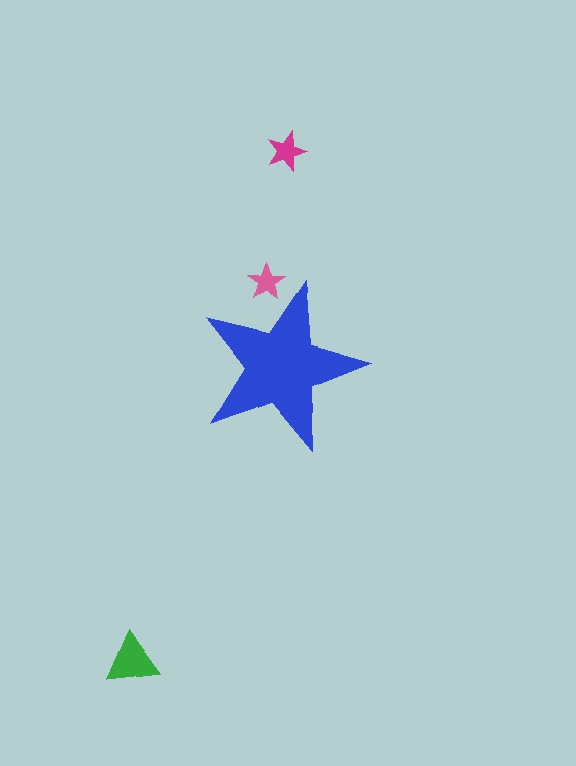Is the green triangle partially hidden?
No, the green triangle is fully visible.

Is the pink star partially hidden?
Yes, the pink star is partially hidden behind the blue star.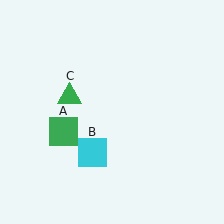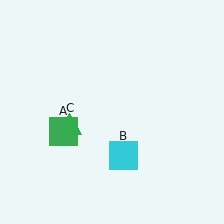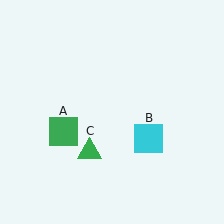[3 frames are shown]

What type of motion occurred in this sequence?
The cyan square (object B), green triangle (object C) rotated counterclockwise around the center of the scene.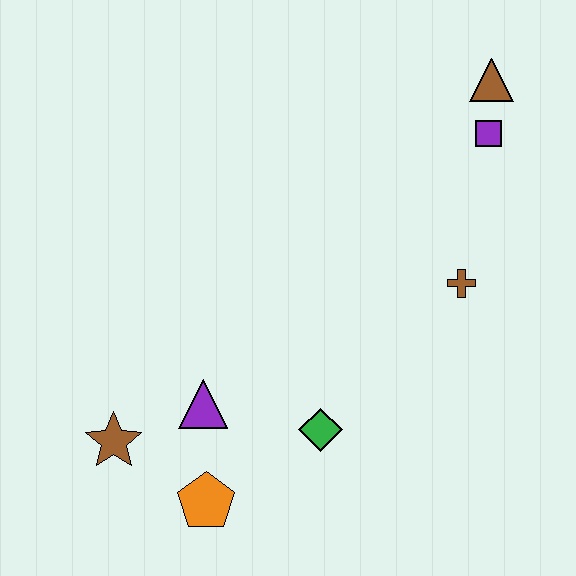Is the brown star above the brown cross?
No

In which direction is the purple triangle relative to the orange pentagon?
The purple triangle is above the orange pentagon.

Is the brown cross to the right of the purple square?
No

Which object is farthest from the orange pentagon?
The brown triangle is farthest from the orange pentagon.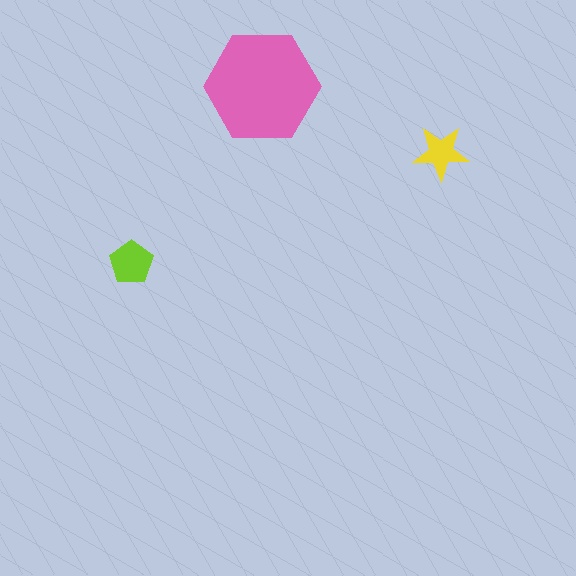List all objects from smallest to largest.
The yellow star, the lime pentagon, the pink hexagon.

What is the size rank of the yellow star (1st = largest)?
3rd.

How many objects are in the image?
There are 3 objects in the image.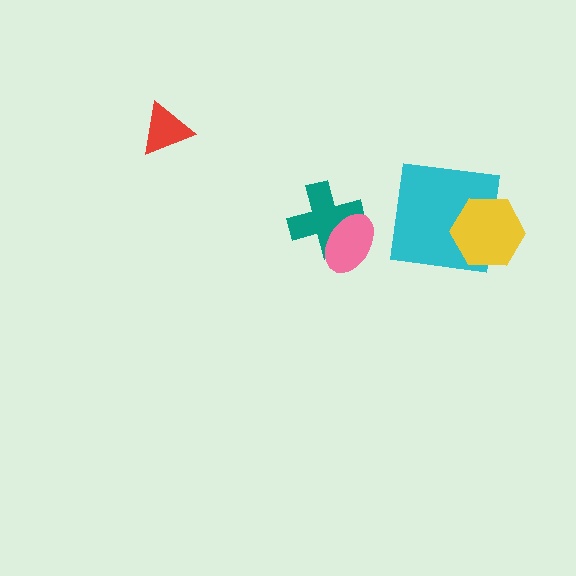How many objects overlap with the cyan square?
1 object overlaps with the cyan square.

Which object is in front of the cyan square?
The yellow hexagon is in front of the cyan square.